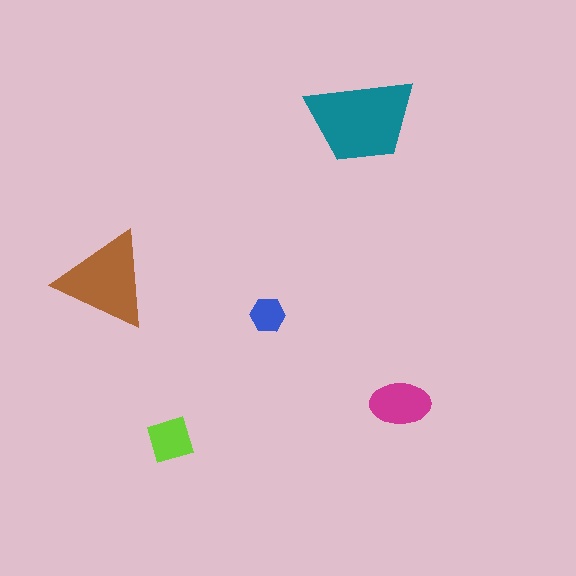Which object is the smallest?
The blue hexagon.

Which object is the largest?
The teal trapezoid.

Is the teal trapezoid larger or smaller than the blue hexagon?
Larger.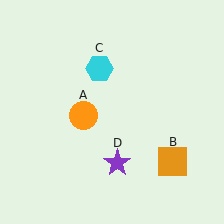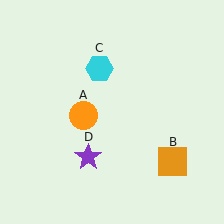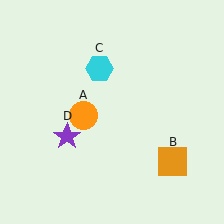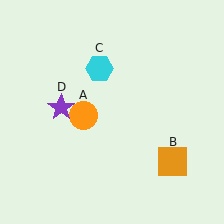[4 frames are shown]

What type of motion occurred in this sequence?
The purple star (object D) rotated clockwise around the center of the scene.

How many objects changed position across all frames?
1 object changed position: purple star (object D).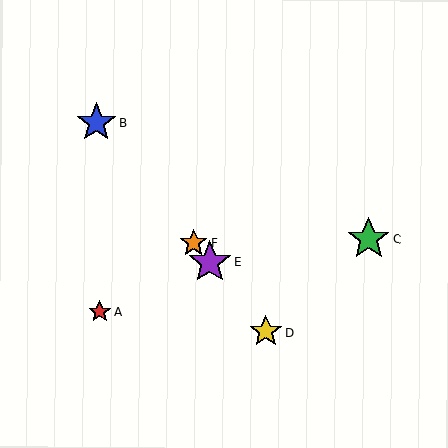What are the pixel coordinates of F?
Object F is at (194, 243).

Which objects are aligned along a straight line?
Objects B, D, E, F are aligned along a straight line.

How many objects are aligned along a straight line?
4 objects (B, D, E, F) are aligned along a straight line.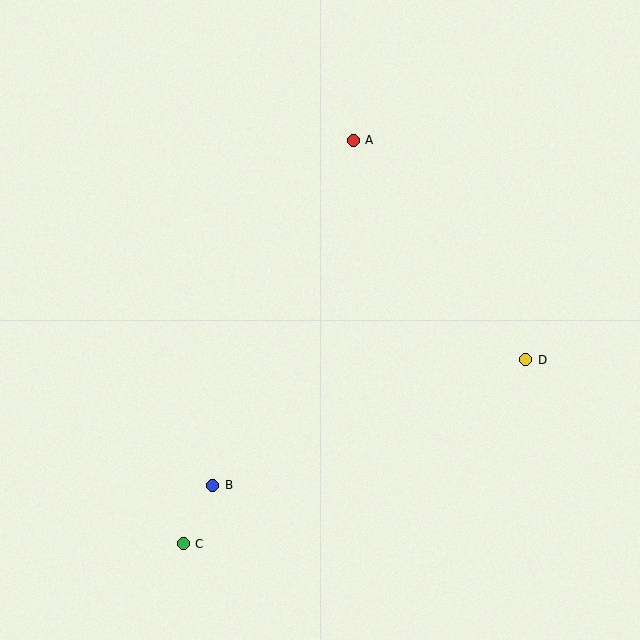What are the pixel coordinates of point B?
Point B is at (213, 485).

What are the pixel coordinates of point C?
Point C is at (183, 544).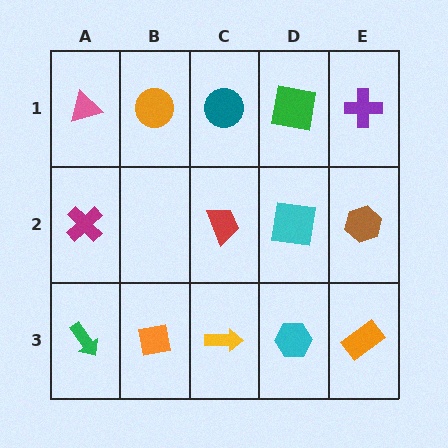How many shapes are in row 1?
5 shapes.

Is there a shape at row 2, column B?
No, that cell is empty.